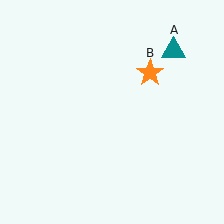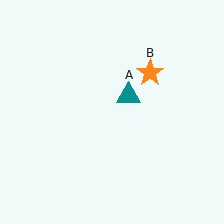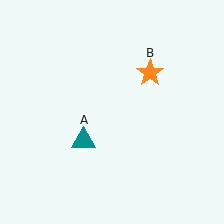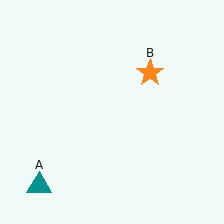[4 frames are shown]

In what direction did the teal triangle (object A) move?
The teal triangle (object A) moved down and to the left.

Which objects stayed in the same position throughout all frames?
Orange star (object B) remained stationary.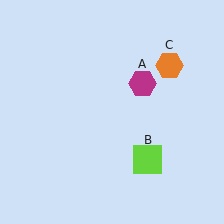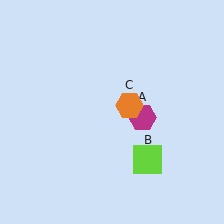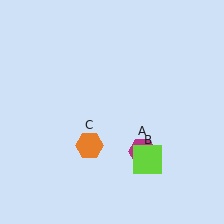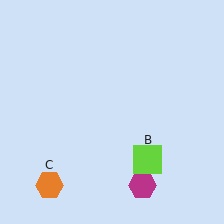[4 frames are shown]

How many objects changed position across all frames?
2 objects changed position: magenta hexagon (object A), orange hexagon (object C).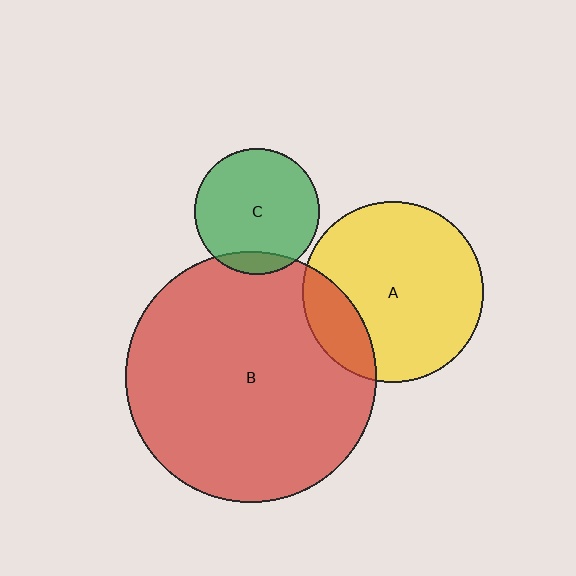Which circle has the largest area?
Circle B (red).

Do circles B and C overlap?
Yes.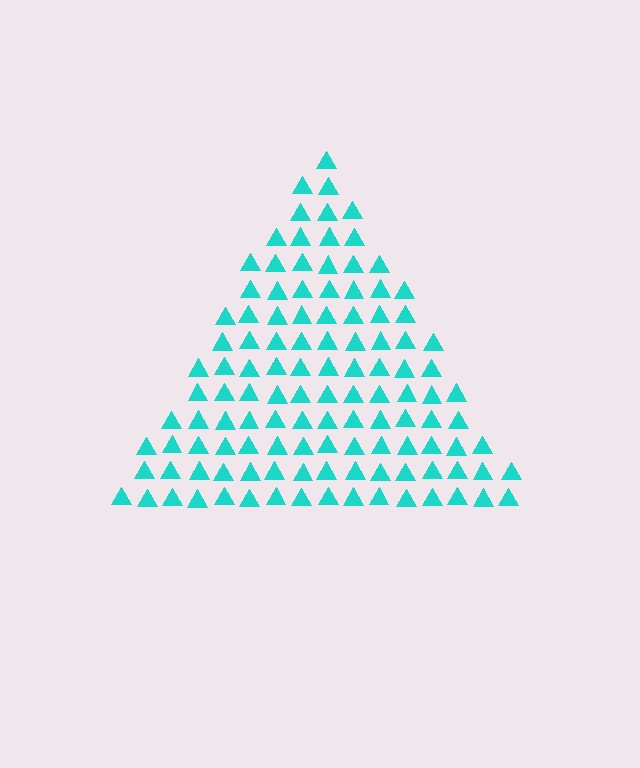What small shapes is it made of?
It is made of small triangles.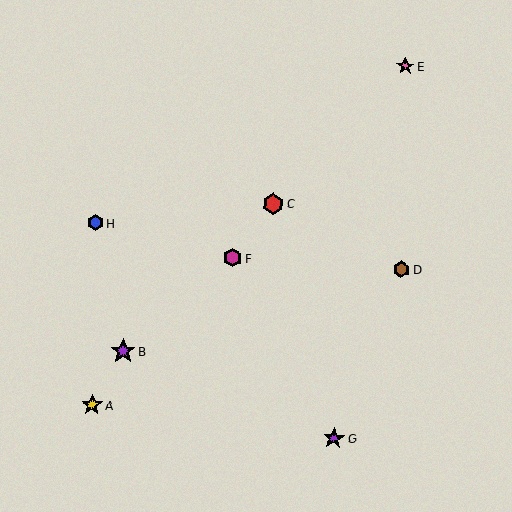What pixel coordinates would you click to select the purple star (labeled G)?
Click at (334, 439) to select the purple star G.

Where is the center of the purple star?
The center of the purple star is at (123, 351).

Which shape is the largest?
The purple star (labeled B) is the largest.